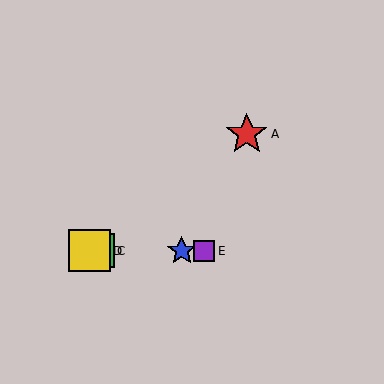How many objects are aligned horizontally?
4 objects (B, C, D, E) are aligned horizontally.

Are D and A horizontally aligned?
No, D is at y≈251 and A is at y≈134.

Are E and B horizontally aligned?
Yes, both are at y≈251.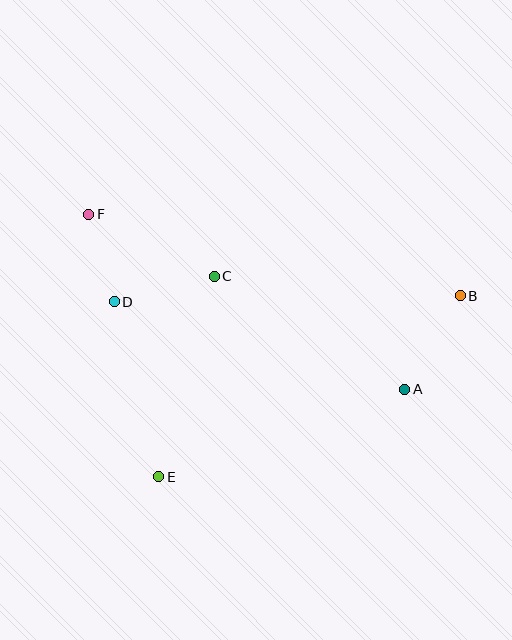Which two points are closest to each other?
Points D and F are closest to each other.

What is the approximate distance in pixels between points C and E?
The distance between C and E is approximately 208 pixels.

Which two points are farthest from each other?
Points B and F are farthest from each other.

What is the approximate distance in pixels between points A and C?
The distance between A and C is approximately 221 pixels.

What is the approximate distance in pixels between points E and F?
The distance between E and F is approximately 271 pixels.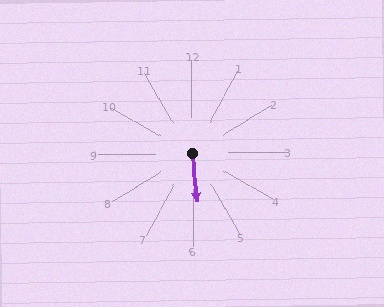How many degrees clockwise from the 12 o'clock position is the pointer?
Approximately 176 degrees.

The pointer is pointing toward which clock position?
Roughly 6 o'clock.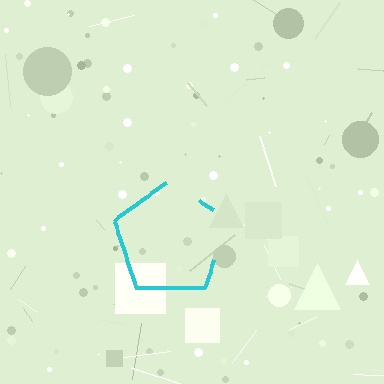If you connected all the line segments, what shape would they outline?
They would outline a pentagon.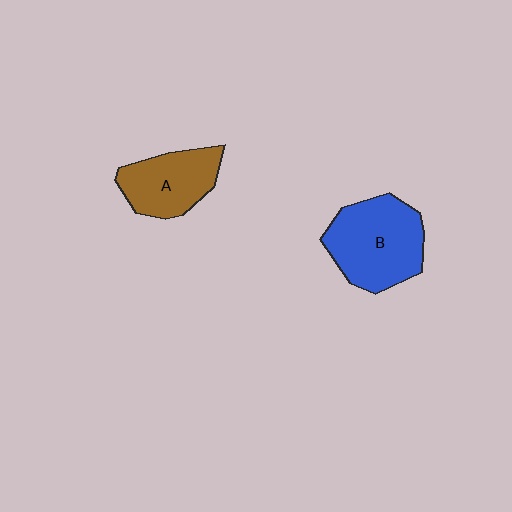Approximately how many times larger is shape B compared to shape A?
Approximately 1.4 times.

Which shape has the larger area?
Shape B (blue).